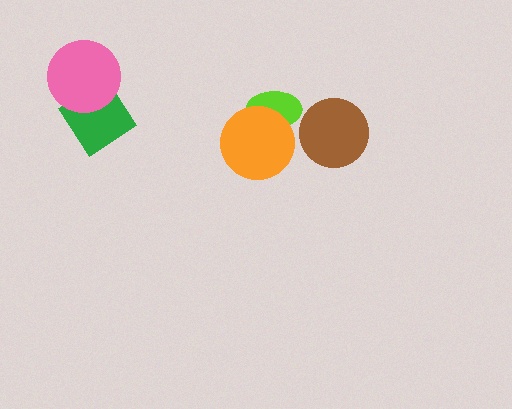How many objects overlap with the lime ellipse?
1 object overlaps with the lime ellipse.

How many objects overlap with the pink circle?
1 object overlaps with the pink circle.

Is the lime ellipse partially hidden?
Yes, it is partially covered by another shape.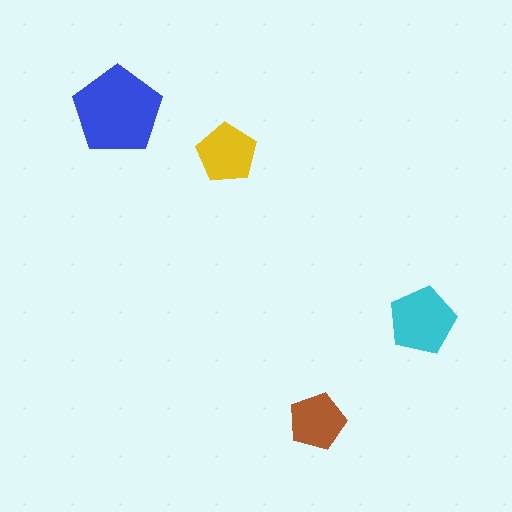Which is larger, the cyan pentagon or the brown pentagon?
The cyan one.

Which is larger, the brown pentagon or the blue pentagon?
The blue one.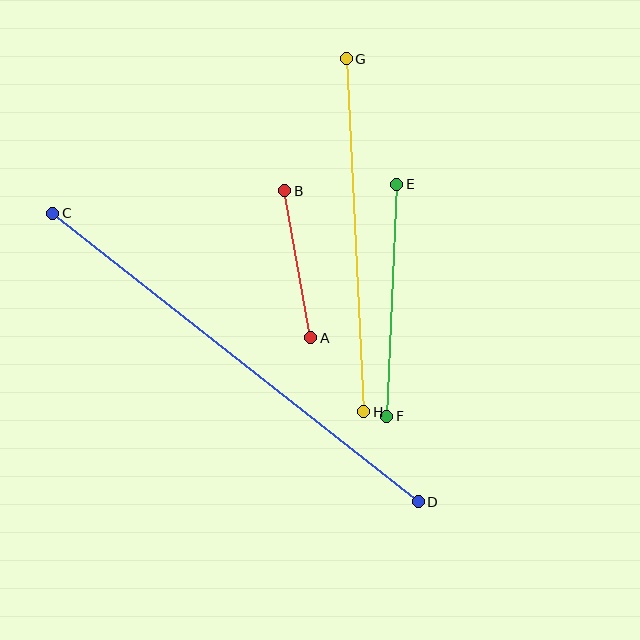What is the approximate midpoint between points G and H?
The midpoint is at approximately (355, 235) pixels.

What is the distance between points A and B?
The distance is approximately 149 pixels.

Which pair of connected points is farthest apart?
Points C and D are farthest apart.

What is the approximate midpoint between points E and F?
The midpoint is at approximately (392, 300) pixels.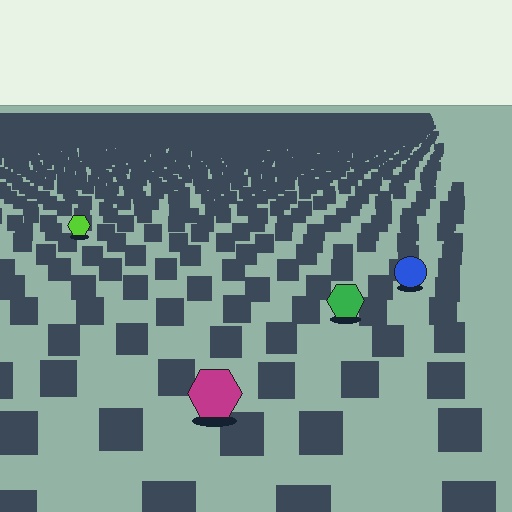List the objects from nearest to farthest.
From nearest to farthest: the magenta hexagon, the green hexagon, the blue circle, the lime hexagon.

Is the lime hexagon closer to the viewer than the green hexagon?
No. The green hexagon is closer — you can tell from the texture gradient: the ground texture is coarser near it.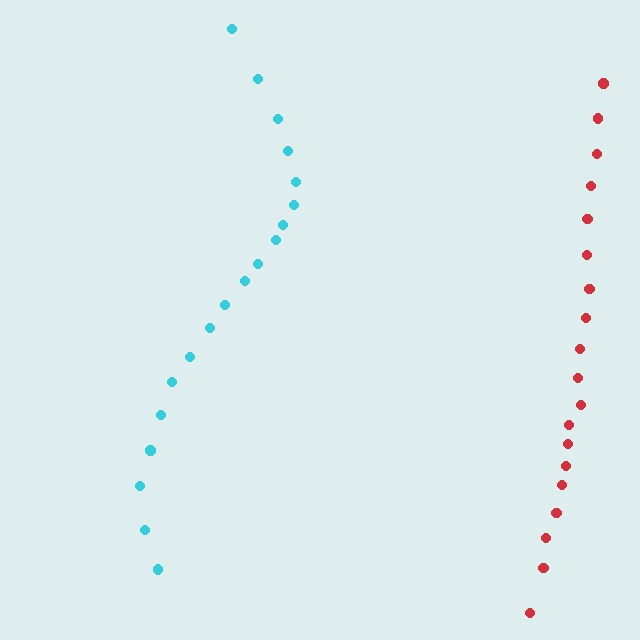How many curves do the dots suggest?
There are 2 distinct paths.